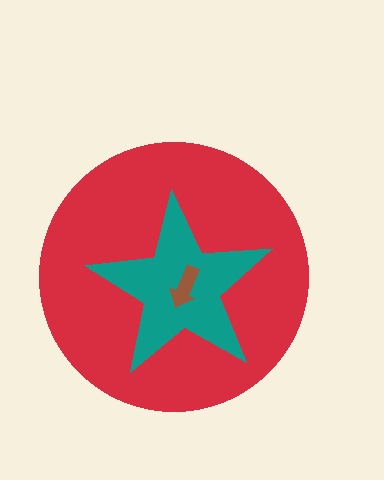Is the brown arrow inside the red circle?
Yes.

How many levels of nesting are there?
3.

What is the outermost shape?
The red circle.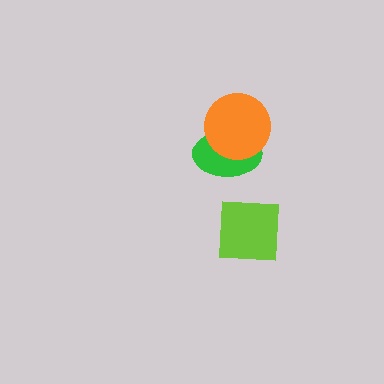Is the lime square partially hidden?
No, no other shape covers it.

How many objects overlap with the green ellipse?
1 object overlaps with the green ellipse.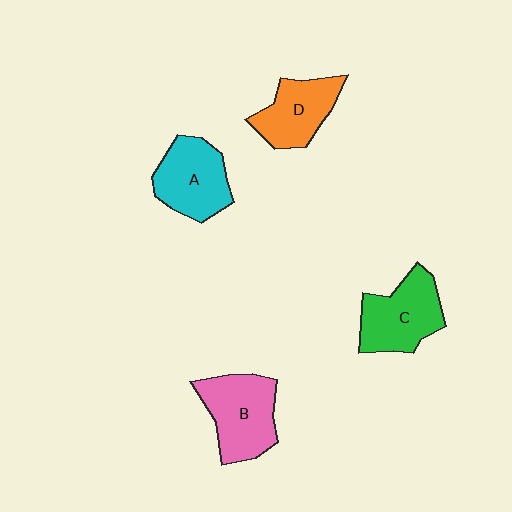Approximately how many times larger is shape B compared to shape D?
Approximately 1.3 times.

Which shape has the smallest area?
Shape D (orange).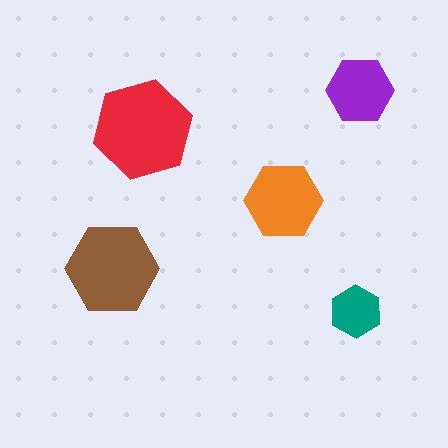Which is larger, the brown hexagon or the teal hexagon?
The brown one.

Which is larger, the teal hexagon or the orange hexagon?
The orange one.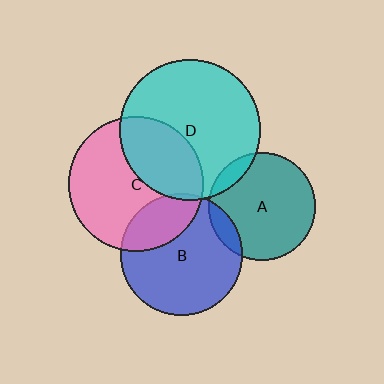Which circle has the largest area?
Circle D (cyan).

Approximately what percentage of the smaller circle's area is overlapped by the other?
Approximately 10%.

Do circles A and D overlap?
Yes.